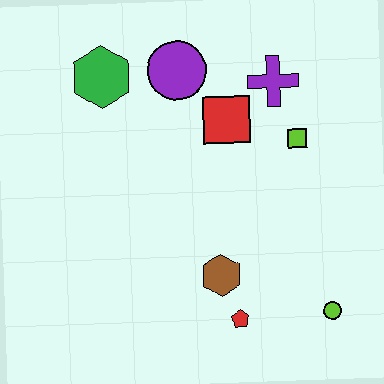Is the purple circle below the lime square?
No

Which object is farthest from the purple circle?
The lime circle is farthest from the purple circle.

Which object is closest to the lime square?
The purple cross is closest to the lime square.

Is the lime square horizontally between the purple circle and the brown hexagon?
No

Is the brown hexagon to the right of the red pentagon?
No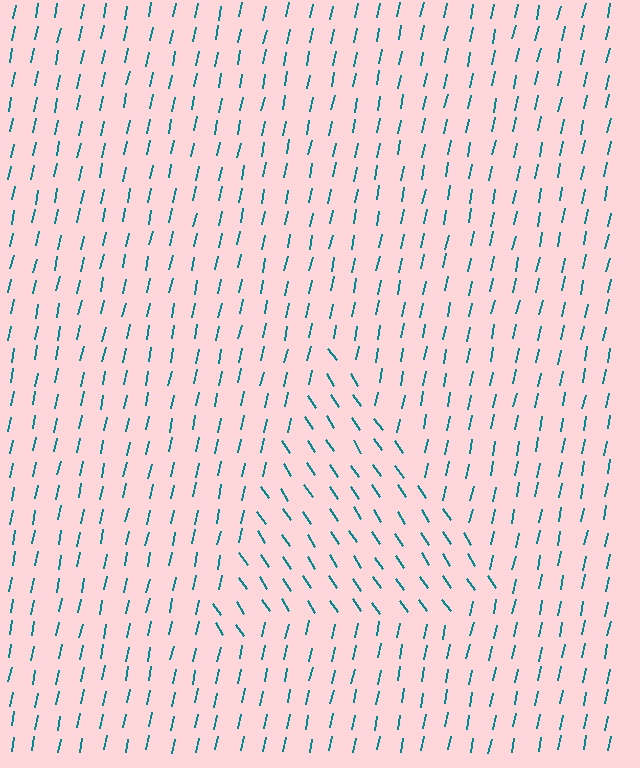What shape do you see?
I see a triangle.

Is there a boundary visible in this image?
Yes, there is a texture boundary formed by a change in line orientation.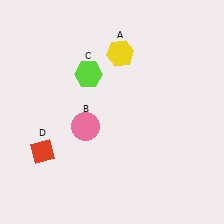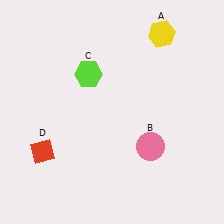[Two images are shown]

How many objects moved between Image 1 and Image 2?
2 objects moved between the two images.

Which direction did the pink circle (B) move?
The pink circle (B) moved right.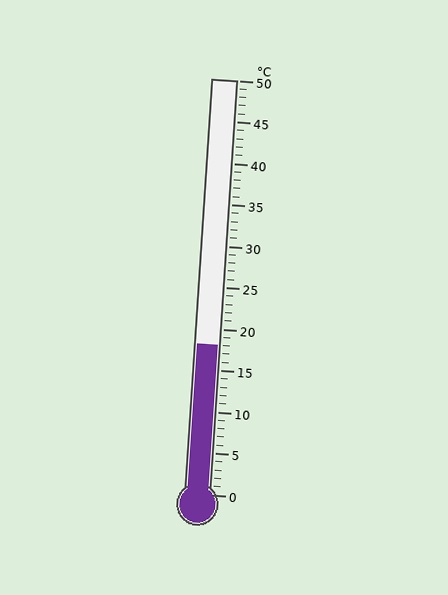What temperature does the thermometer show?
The thermometer shows approximately 18°C.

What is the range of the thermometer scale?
The thermometer scale ranges from 0°C to 50°C.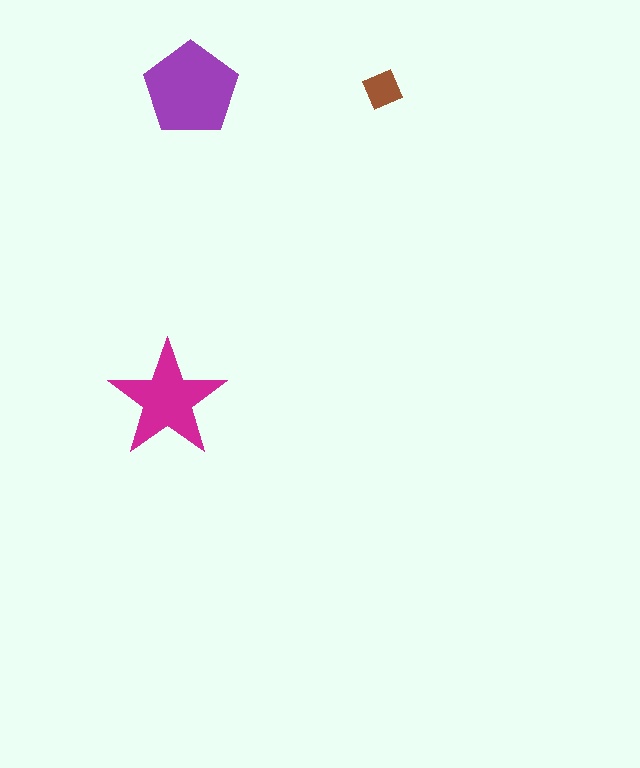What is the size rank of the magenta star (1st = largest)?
2nd.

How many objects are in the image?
There are 3 objects in the image.